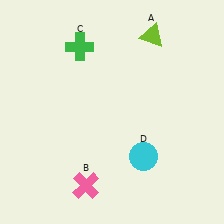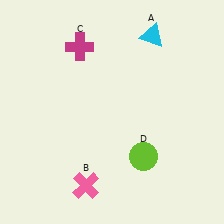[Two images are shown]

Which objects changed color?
A changed from lime to cyan. C changed from green to magenta. D changed from cyan to lime.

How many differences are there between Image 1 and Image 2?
There are 3 differences between the two images.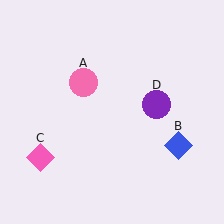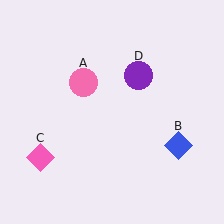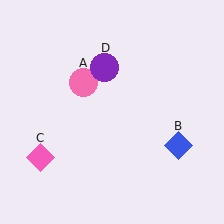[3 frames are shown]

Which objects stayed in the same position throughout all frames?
Pink circle (object A) and blue diamond (object B) and pink diamond (object C) remained stationary.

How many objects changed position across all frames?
1 object changed position: purple circle (object D).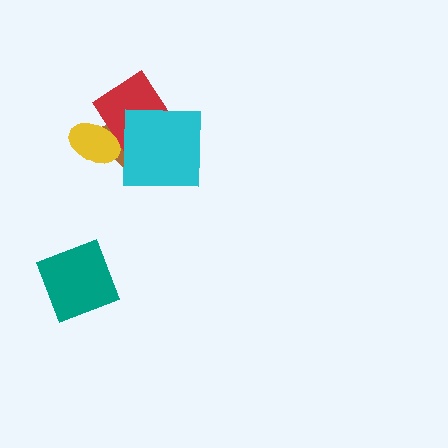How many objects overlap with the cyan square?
2 objects overlap with the cyan square.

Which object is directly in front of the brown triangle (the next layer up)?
The red diamond is directly in front of the brown triangle.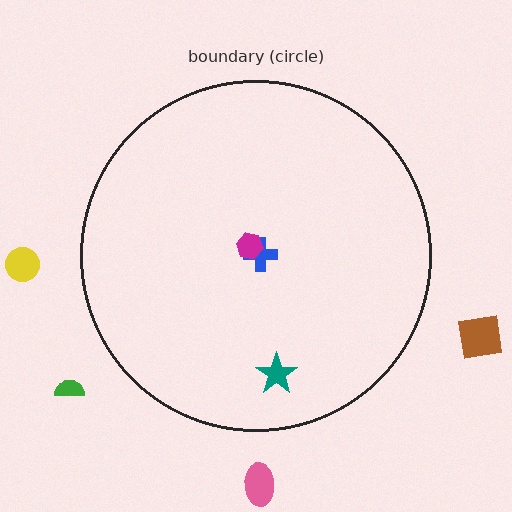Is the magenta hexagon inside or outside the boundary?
Inside.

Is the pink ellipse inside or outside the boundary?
Outside.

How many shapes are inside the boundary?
3 inside, 4 outside.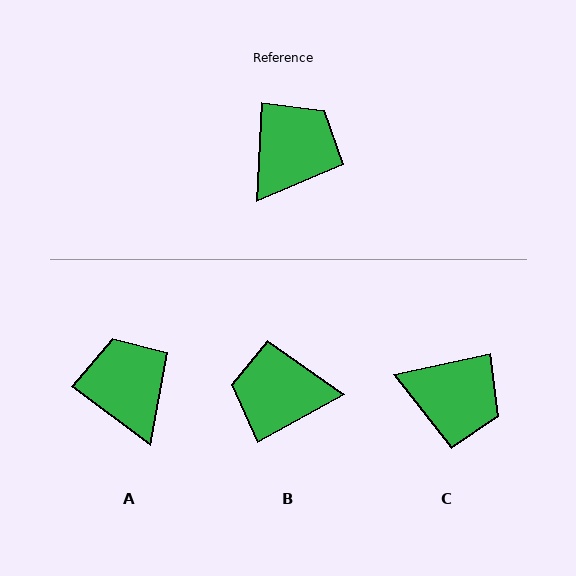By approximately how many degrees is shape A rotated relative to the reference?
Approximately 56 degrees counter-clockwise.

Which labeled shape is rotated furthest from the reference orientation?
B, about 122 degrees away.